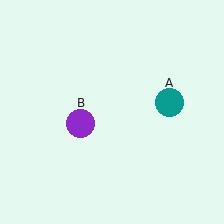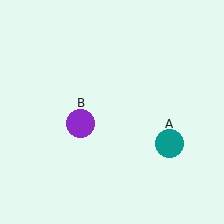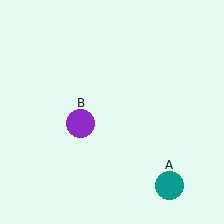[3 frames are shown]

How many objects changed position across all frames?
1 object changed position: teal circle (object A).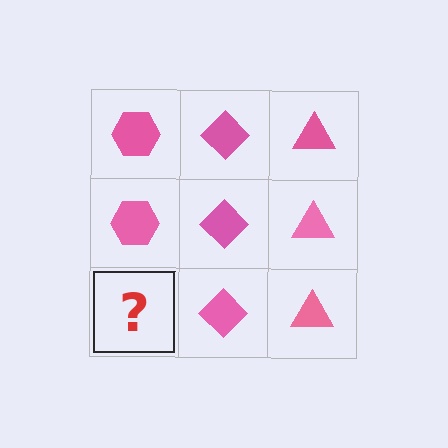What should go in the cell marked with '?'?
The missing cell should contain a pink hexagon.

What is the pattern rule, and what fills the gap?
The rule is that each column has a consistent shape. The gap should be filled with a pink hexagon.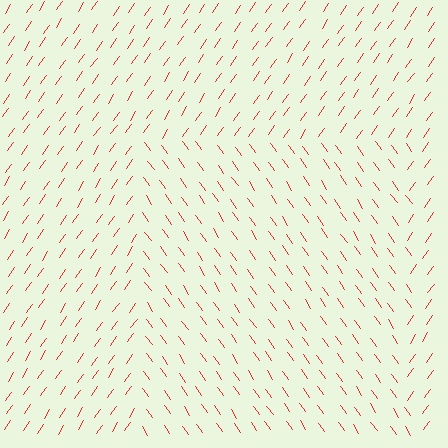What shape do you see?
I see a rectangle.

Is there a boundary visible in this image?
Yes, there is a texture boundary formed by a change in line orientation.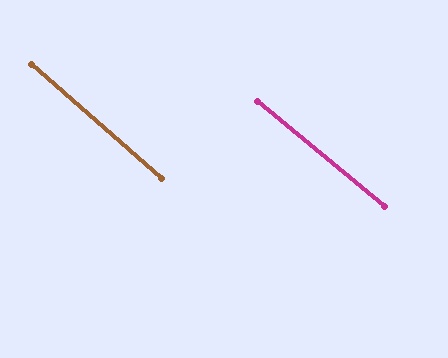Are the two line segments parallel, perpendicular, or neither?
Parallel — their directions differ by only 1.9°.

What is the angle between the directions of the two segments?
Approximately 2 degrees.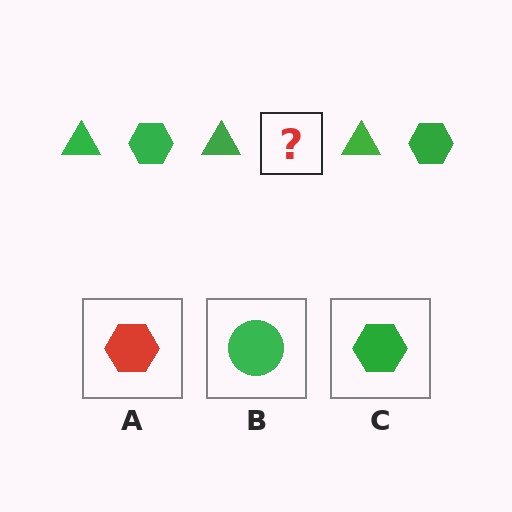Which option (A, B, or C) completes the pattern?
C.